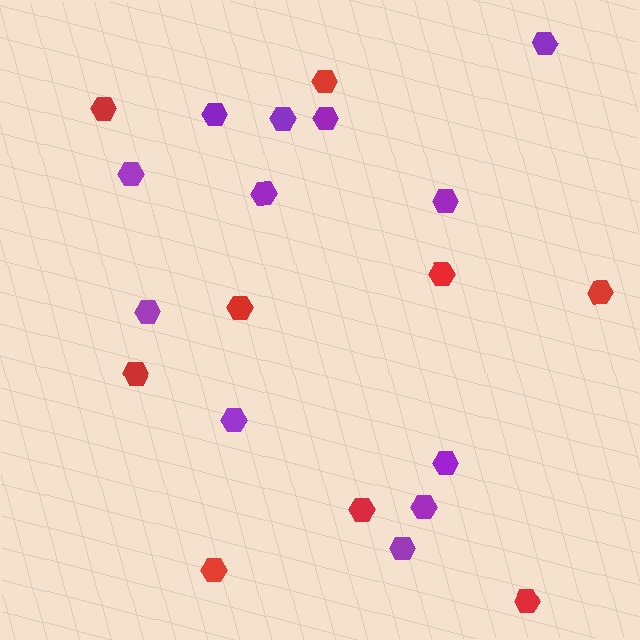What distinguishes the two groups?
There are 2 groups: one group of red hexagons (9) and one group of purple hexagons (12).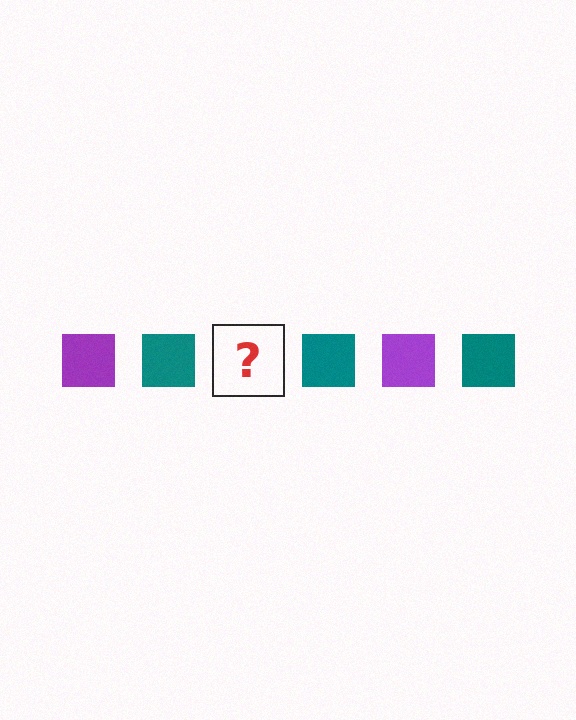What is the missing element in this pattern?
The missing element is a purple square.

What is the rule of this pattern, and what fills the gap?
The rule is that the pattern cycles through purple, teal squares. The gap should be filled with a purple square.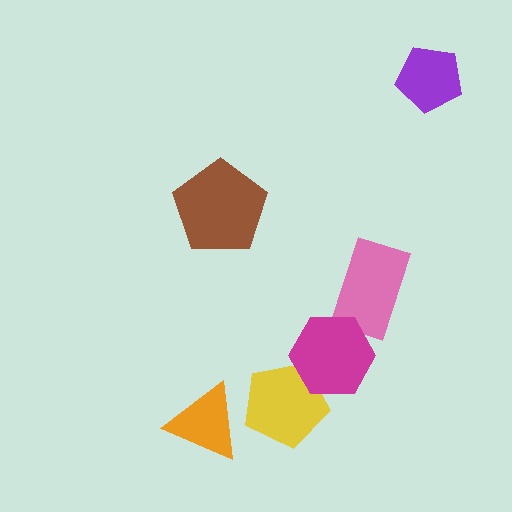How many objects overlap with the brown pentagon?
0 objects overlap with the brown pentagon.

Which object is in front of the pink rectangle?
The magenta hexagon is in front of the pink rectangle.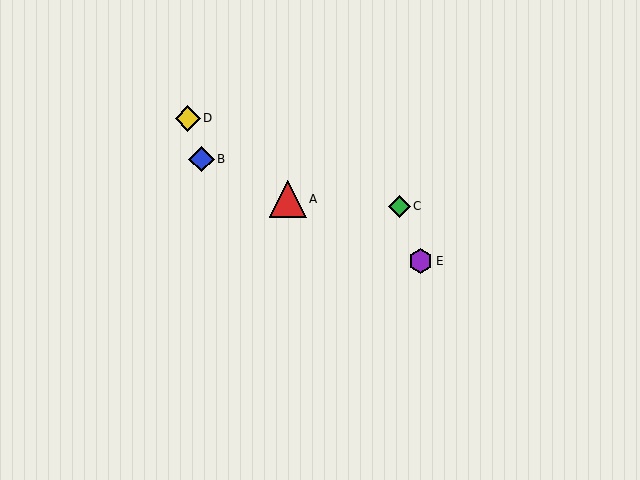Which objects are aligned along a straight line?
Objects A, B, E are aligned along a straight line.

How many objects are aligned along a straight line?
3 objects (A, B, E) are aligned along a straight line.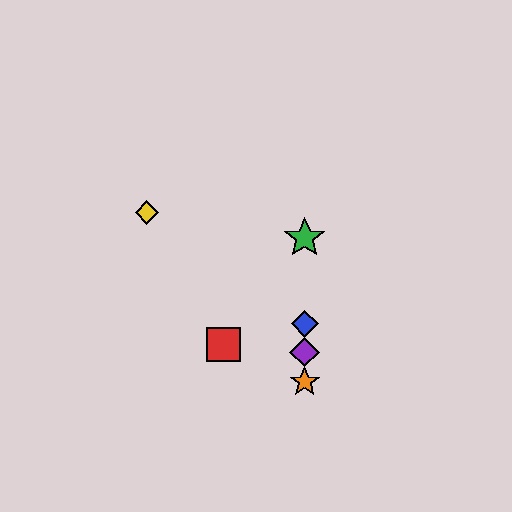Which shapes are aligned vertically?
The blue diamond, the green star, the purple diamond, the orange star are aligned vertically.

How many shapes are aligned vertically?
4 shapes (the blue diamond, the green star, the purple diamond, the orange star) are aligned vertically.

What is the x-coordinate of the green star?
The green star is at x≈305.